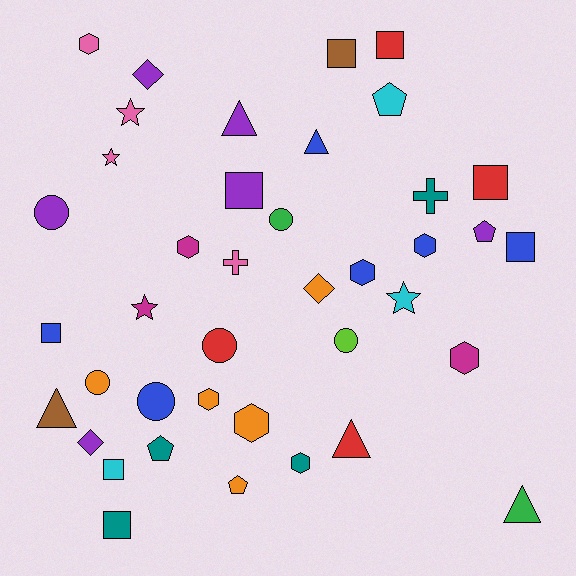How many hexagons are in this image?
There are 8 hexagons.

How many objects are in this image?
There are 40 objects.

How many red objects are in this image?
There are 4 red objects.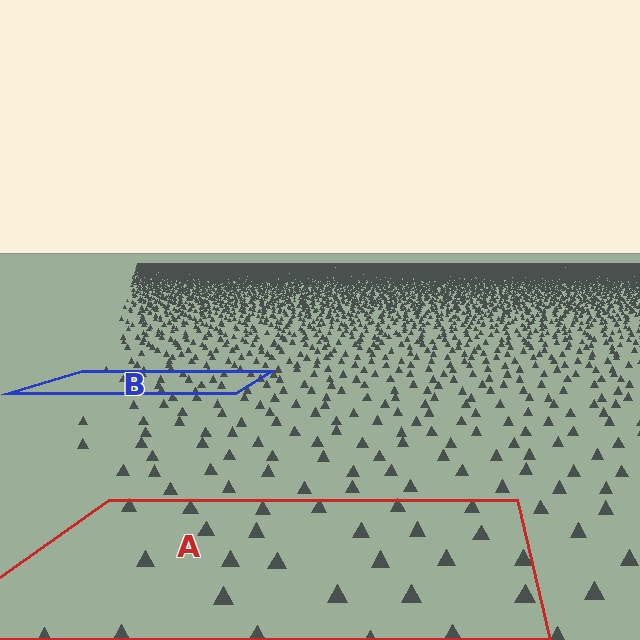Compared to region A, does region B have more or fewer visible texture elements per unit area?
Region B has more texture elements per unit area — they are packed more densely because it is farther away.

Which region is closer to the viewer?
Region A is closer. The texture elements there are larger and more spread out.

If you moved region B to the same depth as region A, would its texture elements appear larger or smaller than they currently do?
They would appear larger. At a closer depth, the same texture elements are projected at a bigger on-screen size.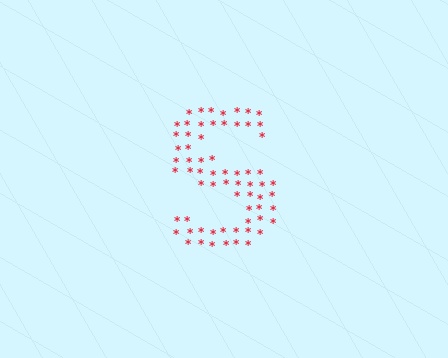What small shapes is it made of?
It is made of small asterisks.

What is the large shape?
The large shape is the letter S.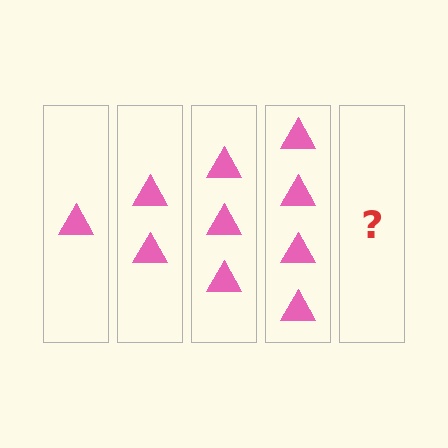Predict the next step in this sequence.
The next step is 5 triangles.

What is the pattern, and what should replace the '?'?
The pattern is that each step adds one more triangle. The '?' should be 5 triangles.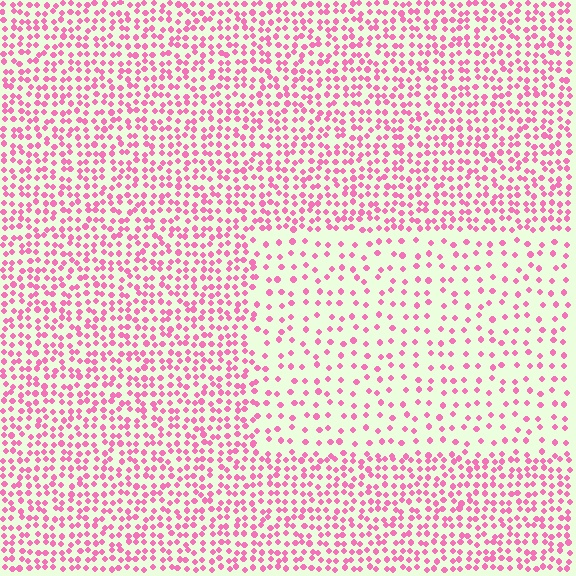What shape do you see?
I see a rectangle.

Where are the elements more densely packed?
The elements are more densely packed outside the rectangle boundary.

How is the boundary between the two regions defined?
The boundary is defined by a change in element density (approximately 2.2x ratio). All elements are the same color, size, and shape.